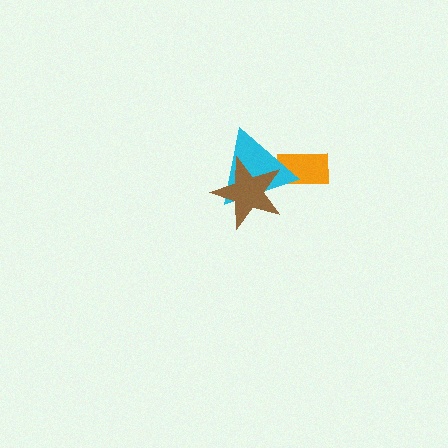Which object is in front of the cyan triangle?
The brown star is in front of the cyan triangle.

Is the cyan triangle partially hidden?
Yes, it is partially covered by another shape.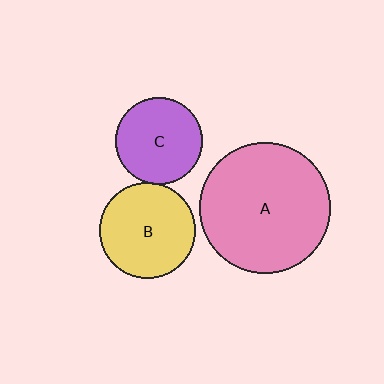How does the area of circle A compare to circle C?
Approximately 2.3 times.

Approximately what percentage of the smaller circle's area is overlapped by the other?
Approximately 5%.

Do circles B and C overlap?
Yes.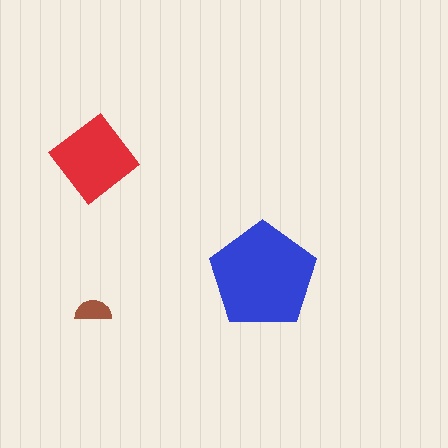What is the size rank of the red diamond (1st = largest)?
2nd.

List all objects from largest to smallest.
The blue pentagon, the red diamond, the brown semicircle.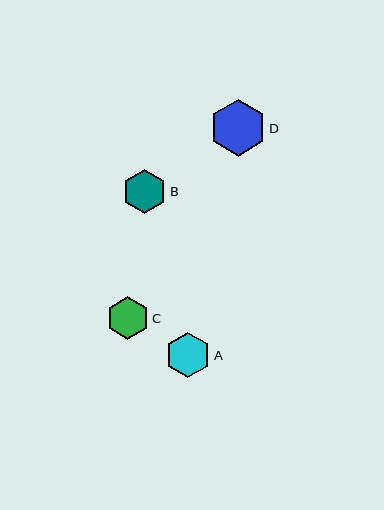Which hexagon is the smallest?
Hexagon C is the smallest with a size of approximately 43 pixels.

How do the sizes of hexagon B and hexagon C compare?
Hexagon B and hexagon C are approximately the same size.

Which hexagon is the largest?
Hexagon D is the largest with a size of approximately 57 pixels.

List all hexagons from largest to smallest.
From largest to smallest: D, A, B, C.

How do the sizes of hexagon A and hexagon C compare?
Hexagon A and hexagon C are approximately the same size.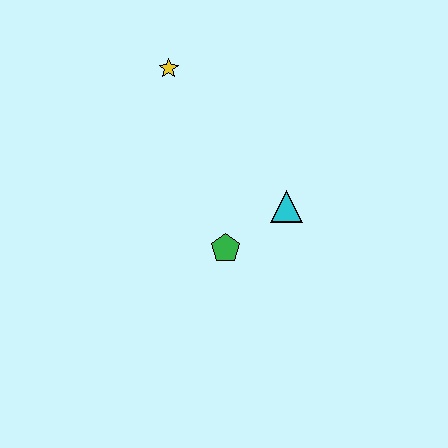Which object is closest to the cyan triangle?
The green pentagon is closest to the cyan triangle.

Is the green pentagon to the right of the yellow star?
Yes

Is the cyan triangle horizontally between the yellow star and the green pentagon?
No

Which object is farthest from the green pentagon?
The yellow star is farthest from the green pentagon.